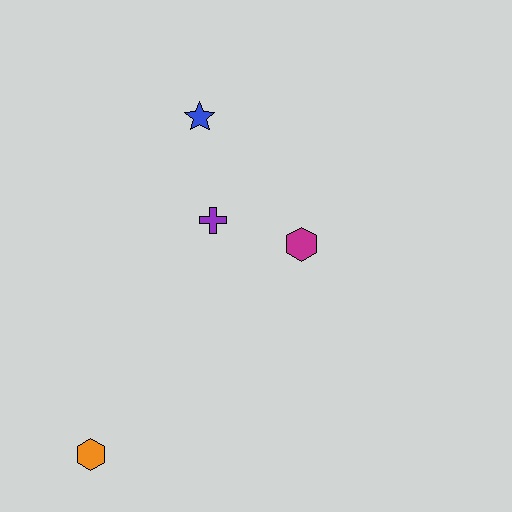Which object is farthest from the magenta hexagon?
The orange hexagon is farthest from the magenta hexagon.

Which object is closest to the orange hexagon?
The purple cross is closest to the orange hexagon.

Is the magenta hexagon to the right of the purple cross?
Yes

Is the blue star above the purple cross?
Yes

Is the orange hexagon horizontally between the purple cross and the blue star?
No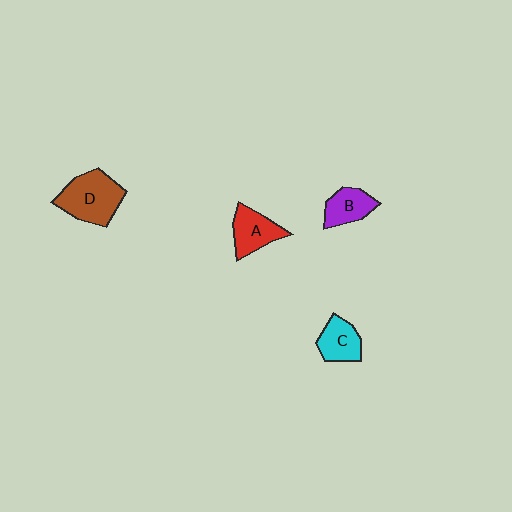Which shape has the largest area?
Shape D (brown).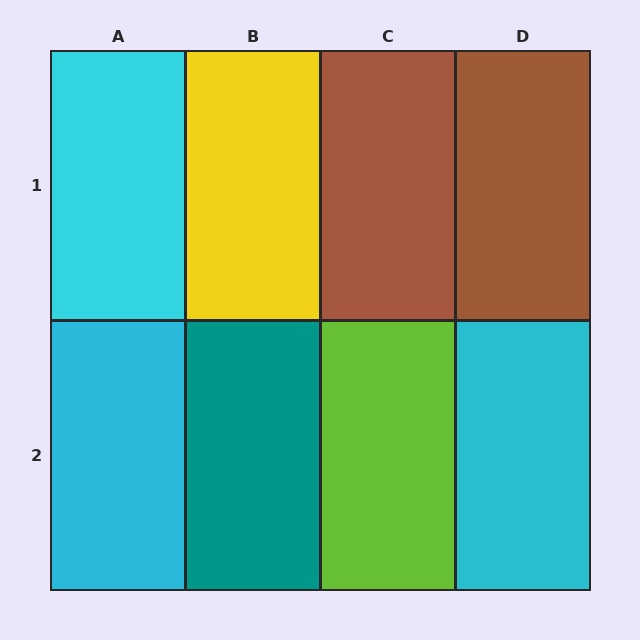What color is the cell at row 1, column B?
Yellow.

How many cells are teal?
1 cell is teal.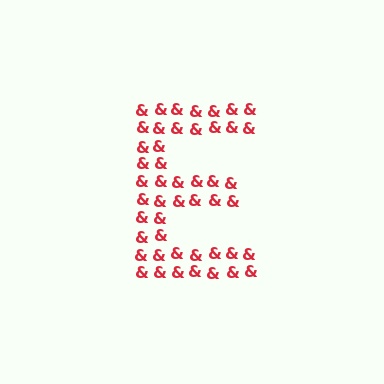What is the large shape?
The large shape is the letter E.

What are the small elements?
The small elements are ampersands.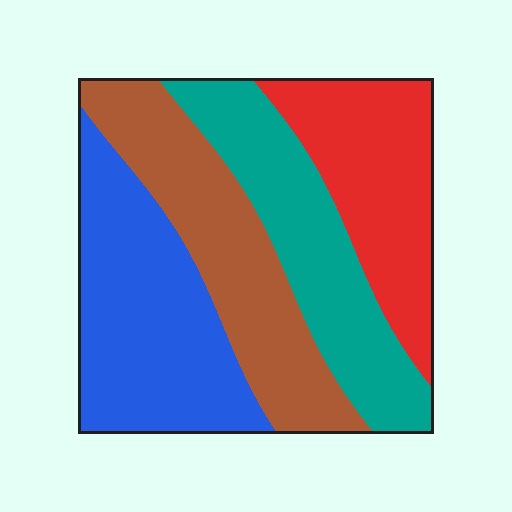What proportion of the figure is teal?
Teal takes up about one quarter (1/4) of the figure.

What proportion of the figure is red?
Red covers roughly 20% of the figure.